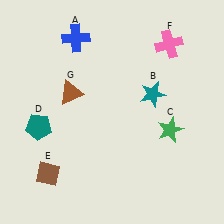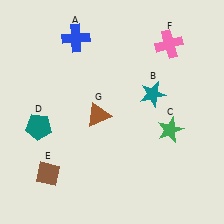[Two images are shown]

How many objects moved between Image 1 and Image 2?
1 object moved between the two images.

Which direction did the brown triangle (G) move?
The brown triangle (G) moved right.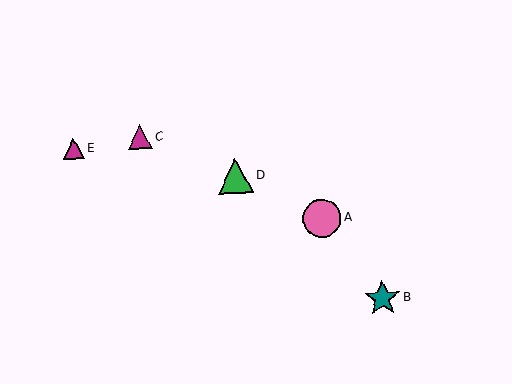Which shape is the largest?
The pink circle (labeled A) is the largest.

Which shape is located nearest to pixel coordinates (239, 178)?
The green triangle (labeled D) at (235, 176) is nearest to that location.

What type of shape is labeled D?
Shape D is a green triangle.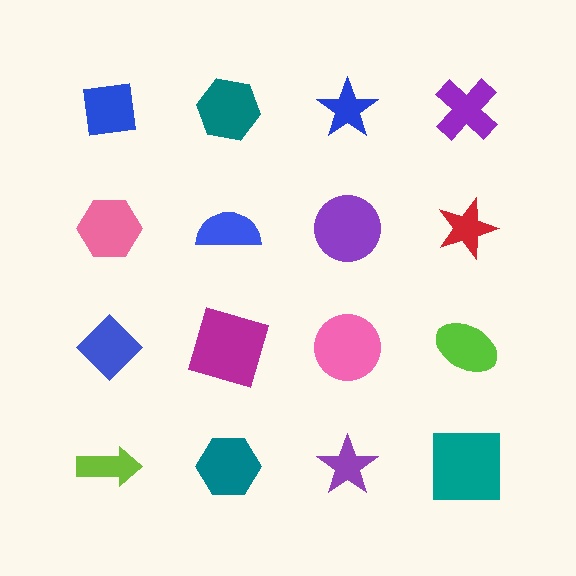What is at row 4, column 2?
A teal hexagon.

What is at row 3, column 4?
A lime ellipse.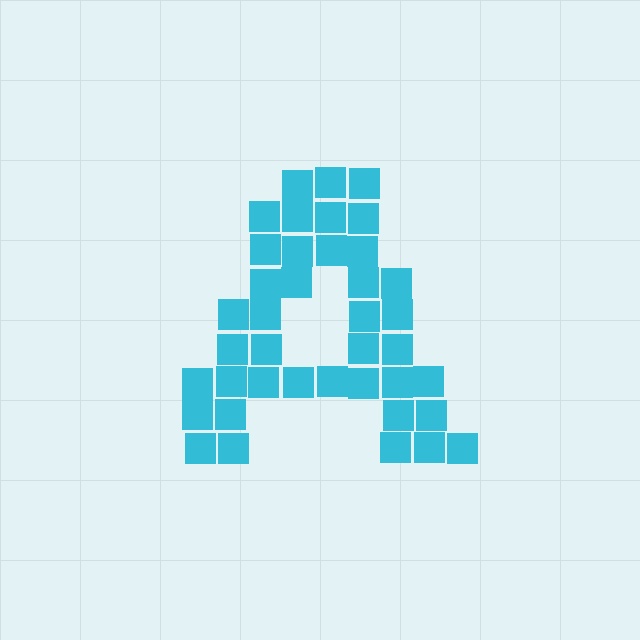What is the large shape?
The large shape is the letter A.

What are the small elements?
The small elements are squares.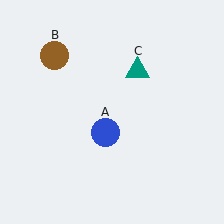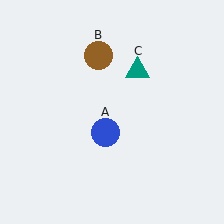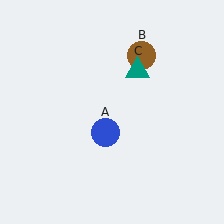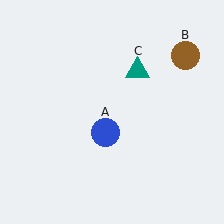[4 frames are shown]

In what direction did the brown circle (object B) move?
The brown circle (object B) moved right.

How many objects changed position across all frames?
1 object changed position: brown circle (object B).